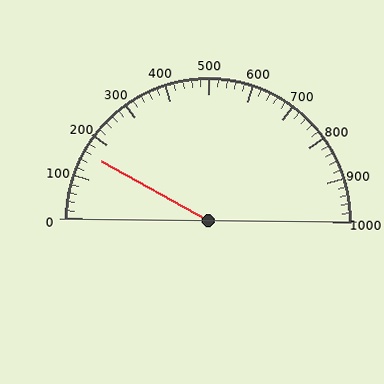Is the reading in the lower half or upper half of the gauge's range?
The reading is in the lower half of the range (0 to 1000).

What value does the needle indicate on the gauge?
The needle indicates approximately 160.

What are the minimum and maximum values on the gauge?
The gauge ranges from 0 to 1000.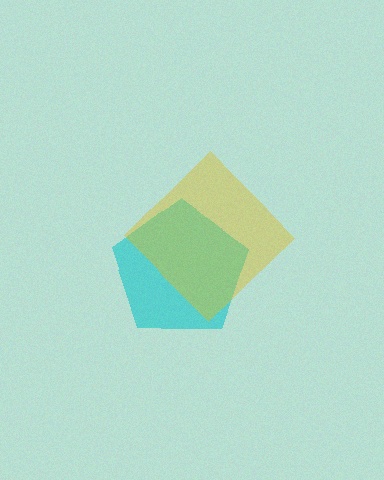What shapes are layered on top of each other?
The layered shapes are: a cyan pentagon, a yellow diamond.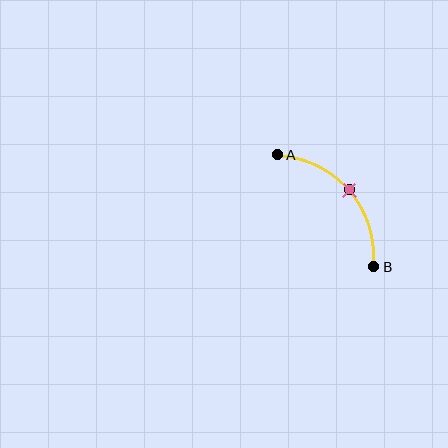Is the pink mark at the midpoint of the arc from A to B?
Yes. The pink mark lies on the arc at equal arc-length from both A and B — it is the arc midpoint.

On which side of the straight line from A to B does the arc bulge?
The arc bulges above and to the right of the straight line connecting A and B.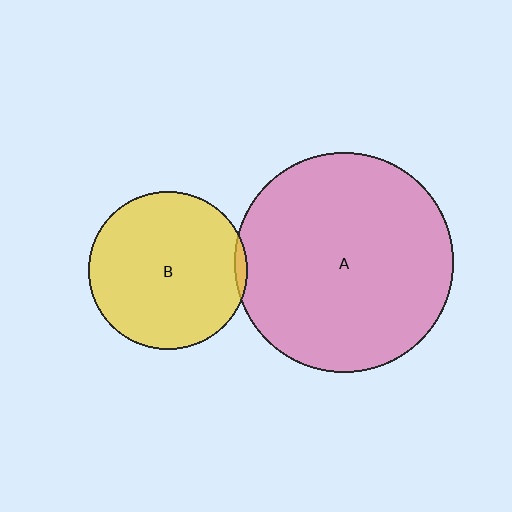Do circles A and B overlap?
Yes.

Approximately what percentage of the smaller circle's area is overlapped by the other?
Approximately 5%.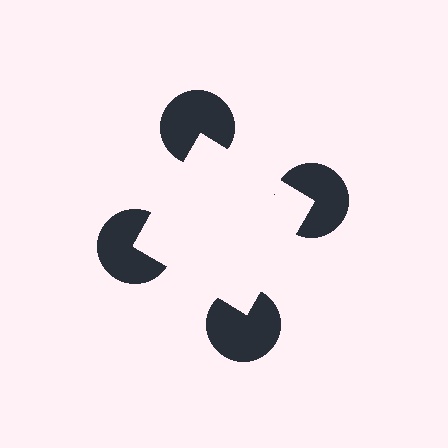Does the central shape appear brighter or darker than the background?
It typically appears slightly brighter than the background, even though no actual brightness change is drawn.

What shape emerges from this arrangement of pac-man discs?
An illusory square — its edges are inferred from the aligned wedge cuts in the pac-man discs, not physically drawn.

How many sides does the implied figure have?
4 sides.